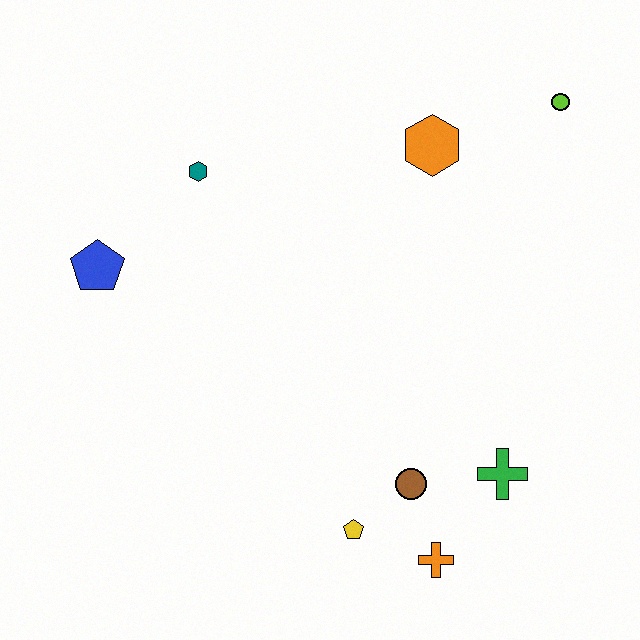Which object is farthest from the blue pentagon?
The lime circle is farthest from the blue pentagon.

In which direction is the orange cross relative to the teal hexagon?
The orange cross is below the teal hexagon.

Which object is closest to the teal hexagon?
The blue pentagon is closest to the teal hexagon.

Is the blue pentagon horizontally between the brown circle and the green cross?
No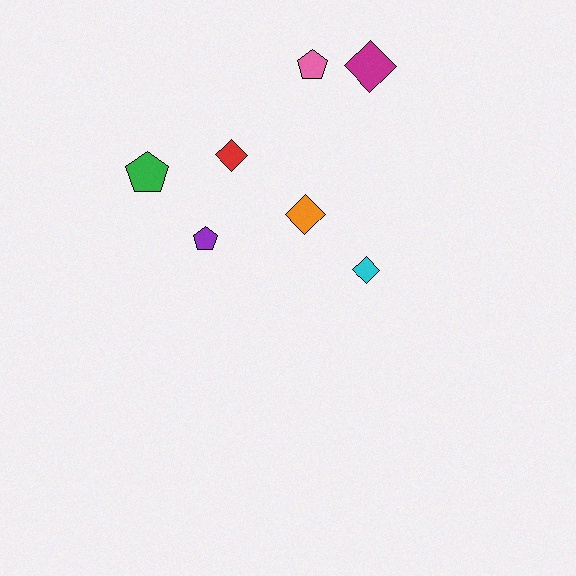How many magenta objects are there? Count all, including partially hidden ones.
There is 1 magenta object.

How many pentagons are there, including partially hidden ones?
There are 3 pentagons.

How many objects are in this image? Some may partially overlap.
There are 7 objects.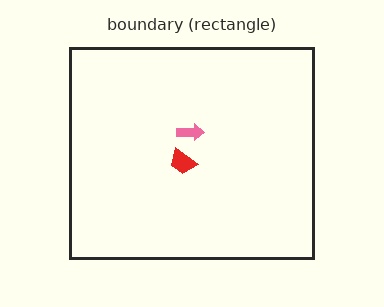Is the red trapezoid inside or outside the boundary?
Inside.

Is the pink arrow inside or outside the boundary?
Inside.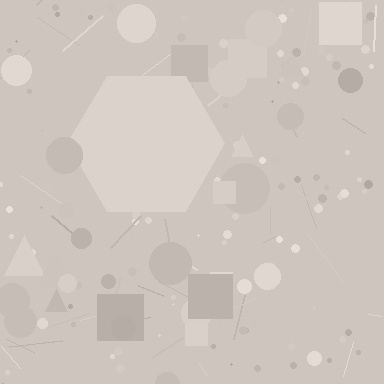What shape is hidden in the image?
A hexagon is hidden in the image.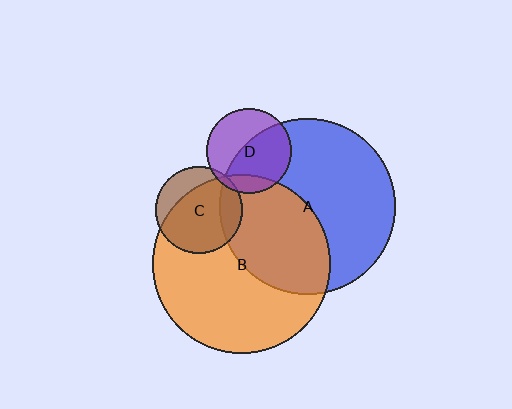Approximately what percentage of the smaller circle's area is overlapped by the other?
Approximately 20%.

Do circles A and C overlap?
Yes.